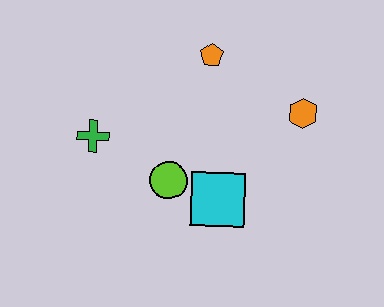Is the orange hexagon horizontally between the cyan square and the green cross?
No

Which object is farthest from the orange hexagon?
The green cross is farthest from the orange hexagon.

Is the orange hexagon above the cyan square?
Yes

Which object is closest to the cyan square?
The lime circle is closest to the cyan square.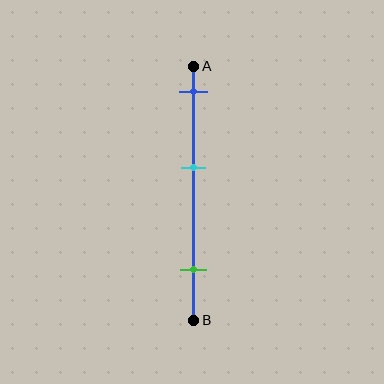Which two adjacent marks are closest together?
The blue and cyan marks are the closest adjacent pair.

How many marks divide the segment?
There are 3 marks dividing the segment.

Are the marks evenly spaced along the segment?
Yes, the marks are approximately evenly spaced.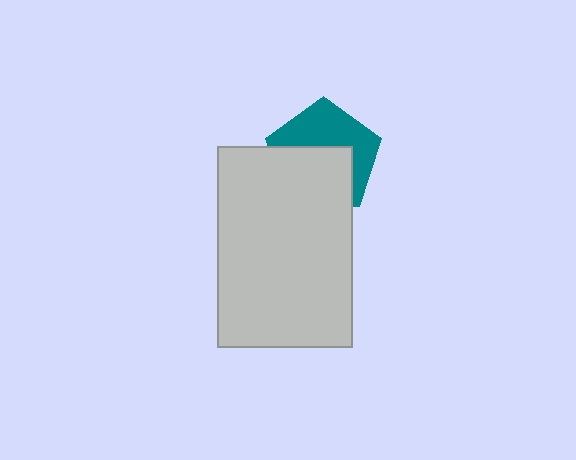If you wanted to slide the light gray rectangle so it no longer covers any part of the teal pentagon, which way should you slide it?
Slide it down — that is the most direct way to separate the two shapes.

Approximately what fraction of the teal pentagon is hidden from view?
Roughly 52% of the teal pentagon is hidden behind the light gray rectangle.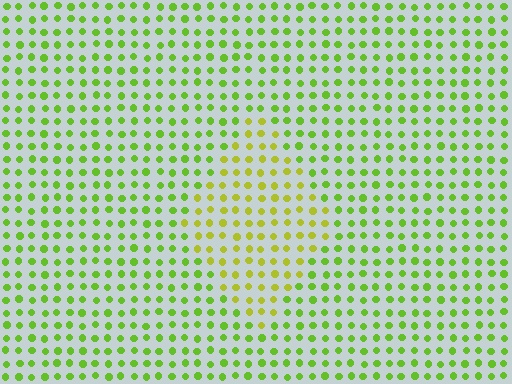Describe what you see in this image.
The image is filled with small lime elements in a uniform arrangement. A diamond-shaped region is visible where the elements are tinted to a slightly different hue, forming a subtle color boundary.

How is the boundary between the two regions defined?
The boundary is defined purely by a slight shift in hue (about 29 degrees). Spacing, size, and orientation are identical on both sides.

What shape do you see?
I see a diamond.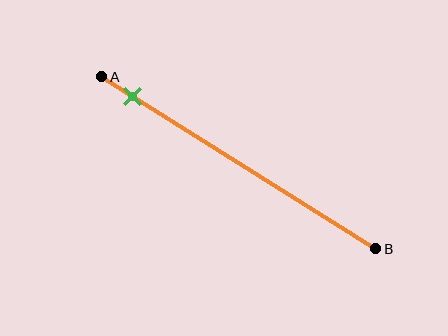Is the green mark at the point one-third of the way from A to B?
No, the mark is at about 10% from A, not at the 33% one-third point.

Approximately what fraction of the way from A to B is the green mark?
The green mark is approximately 10% of the way from A to B.